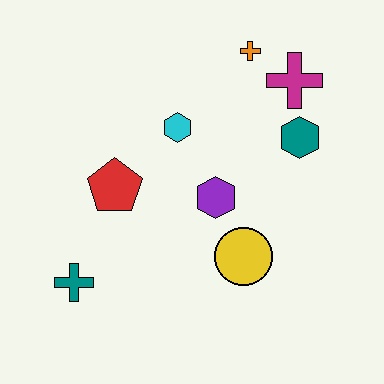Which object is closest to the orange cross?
The magenta cross is closest to the orange cross.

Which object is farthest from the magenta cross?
The teal cross is farthest from the magenta cross.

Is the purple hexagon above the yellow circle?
Yes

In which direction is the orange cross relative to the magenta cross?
The orange cross is to the left of the magenta cross.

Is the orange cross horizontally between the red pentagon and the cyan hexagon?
No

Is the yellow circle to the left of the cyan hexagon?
No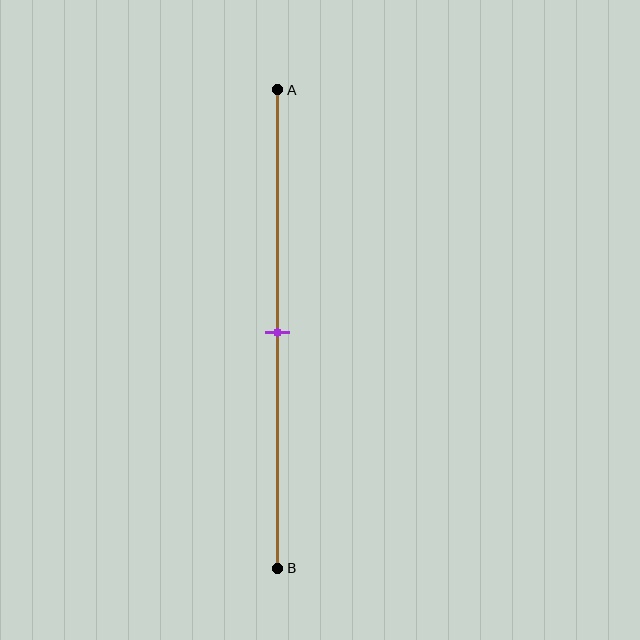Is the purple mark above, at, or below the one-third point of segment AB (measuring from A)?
The purple mark is below the one-third point of segment AB.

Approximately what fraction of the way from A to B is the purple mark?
The purple mark is approximately 50% of the way from A to B.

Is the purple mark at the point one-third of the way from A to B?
No, the mark is at about 50% from A, not at the 33% one-third point.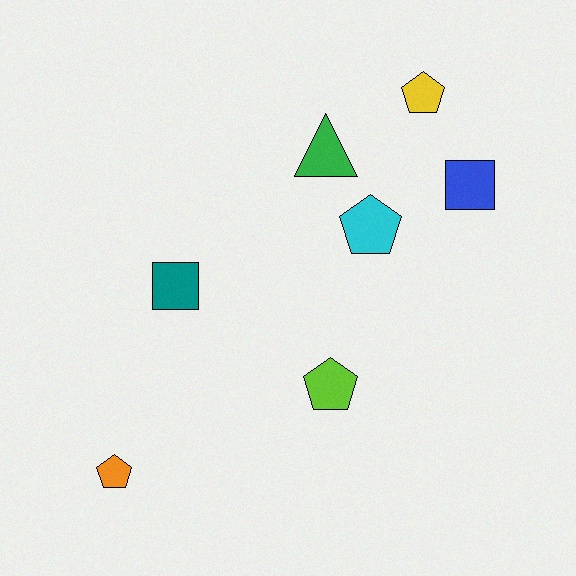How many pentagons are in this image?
There are 4 pentagons.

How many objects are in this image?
There are 7 objects.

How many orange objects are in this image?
There is 1 orange object.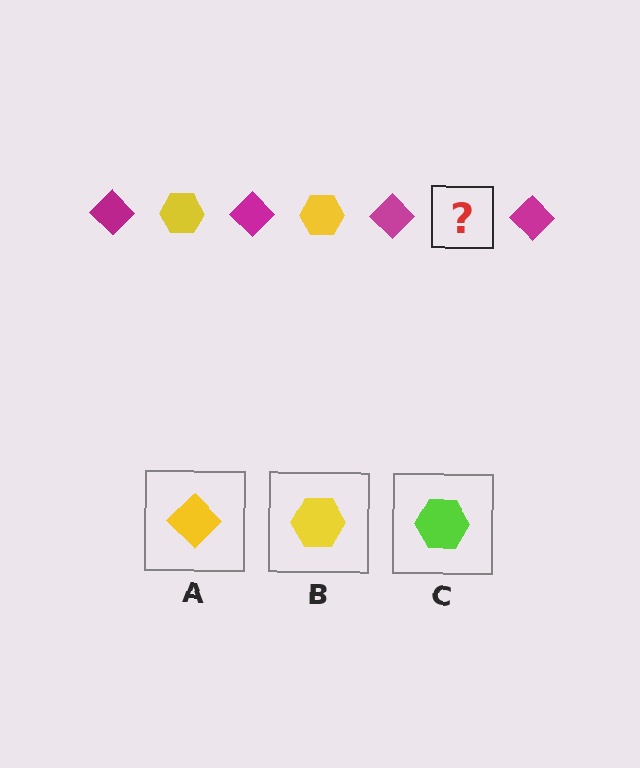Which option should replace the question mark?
Option B.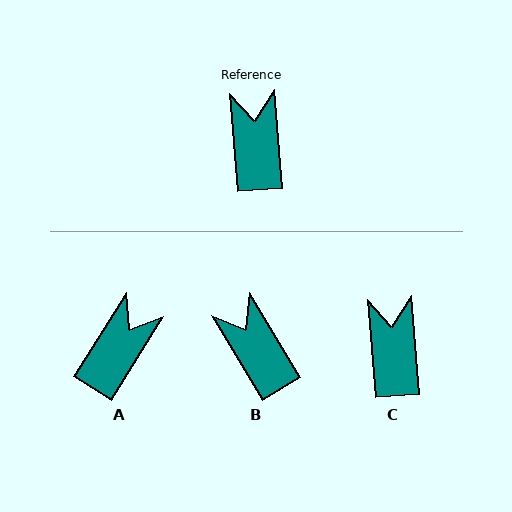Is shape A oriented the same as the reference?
No, it is off by about 37 degrees.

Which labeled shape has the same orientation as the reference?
C.